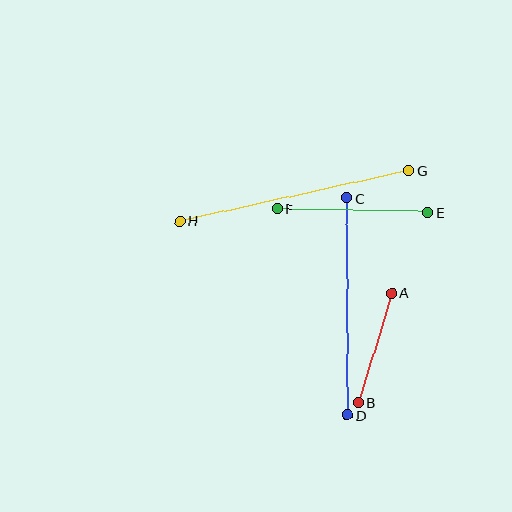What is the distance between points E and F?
The distance is approximately 150 pixels.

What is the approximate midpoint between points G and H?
The midpoint is at approximately (294, 196) pixels.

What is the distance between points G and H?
The distance is approximately 235 pixels.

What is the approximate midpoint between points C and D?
The midpoint is at approximately (347, 307) pixels.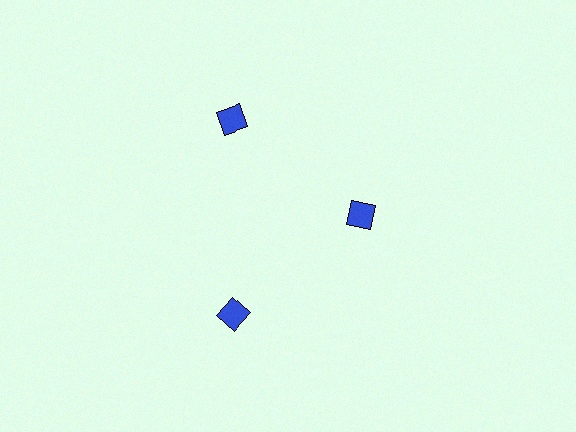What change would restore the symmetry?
The symmetry would be restored by moving it outward, back onto the ring so that all 3 diamonds sit at equal angles and equal distance from the center.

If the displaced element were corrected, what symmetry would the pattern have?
It would have 3-fold rotational symmetry — the pattern would map onto itself every 120 degrees.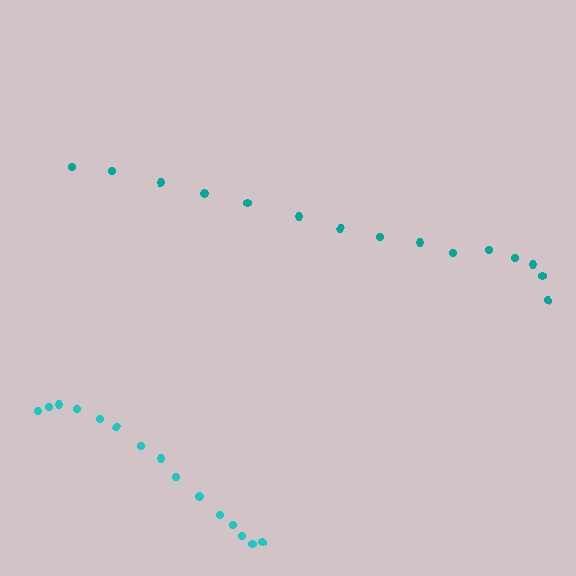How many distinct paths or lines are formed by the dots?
There are 2 distinct paths.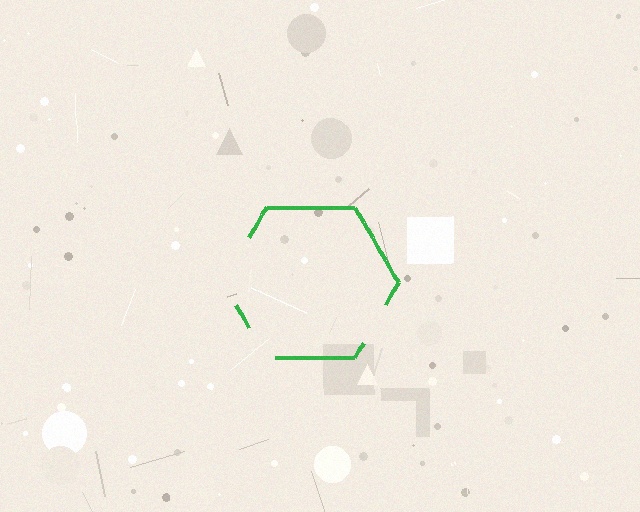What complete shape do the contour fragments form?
The contour fragments form a hexagon.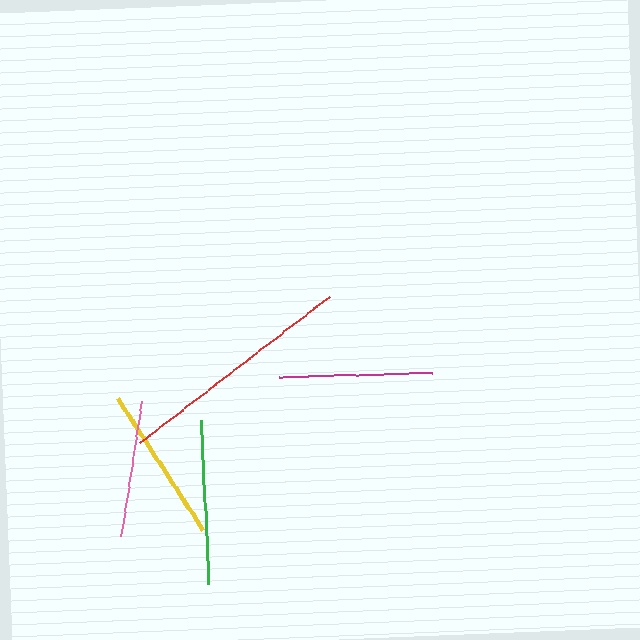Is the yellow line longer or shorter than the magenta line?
The yellow line is longer than the magenta line.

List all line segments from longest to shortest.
From longest to shortest: red, green, yellow, magenta, pink.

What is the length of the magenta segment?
The magenta segment is approximately 153 pixels long.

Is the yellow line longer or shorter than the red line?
The red line is longer than the yellow line.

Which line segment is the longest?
The red line is the longest at approximately 240 pixels.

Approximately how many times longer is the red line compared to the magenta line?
The red line is approximately 1.6 times the length of the magenta line.